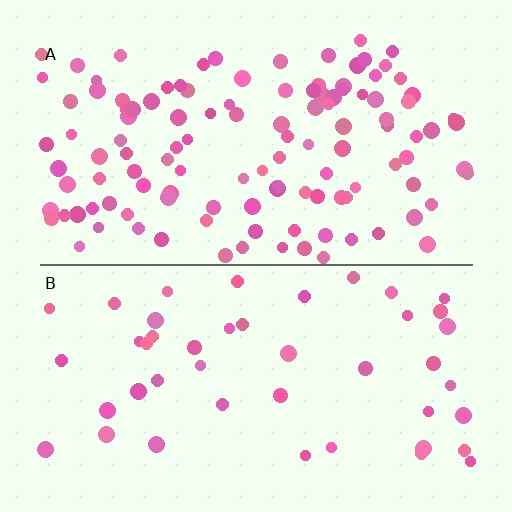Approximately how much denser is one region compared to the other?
Approximately 2.6× — region A over region B.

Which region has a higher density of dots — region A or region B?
A (the top).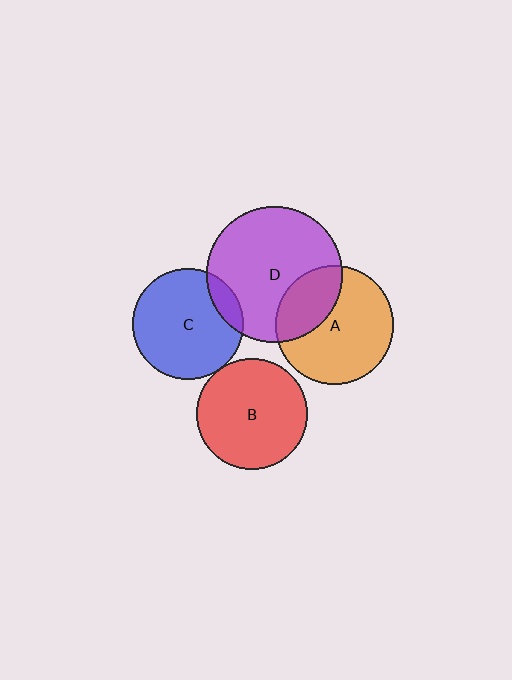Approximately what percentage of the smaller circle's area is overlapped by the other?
Approximately 10%.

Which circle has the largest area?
Circle D (purple).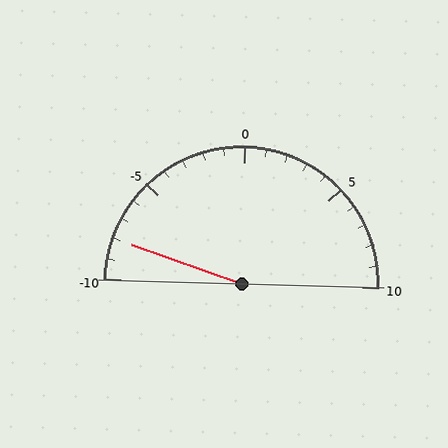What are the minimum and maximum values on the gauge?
The gauge ranges from -10 to 10.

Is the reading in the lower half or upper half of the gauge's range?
The reading is in the lower half of the range (-10 to 10).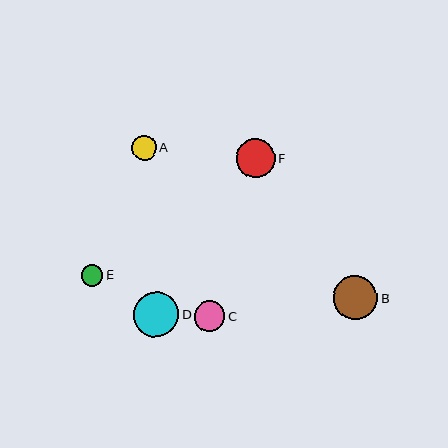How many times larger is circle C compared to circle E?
Circle C is approximately 1.4 times the size of circle E.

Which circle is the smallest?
Circle E is the smallest with a size of approximately 22 pixels.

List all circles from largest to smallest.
From largest to smallest: D, B, F, C, A, E.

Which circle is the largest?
Circle D is the largest with a size of approximately 45 pixels.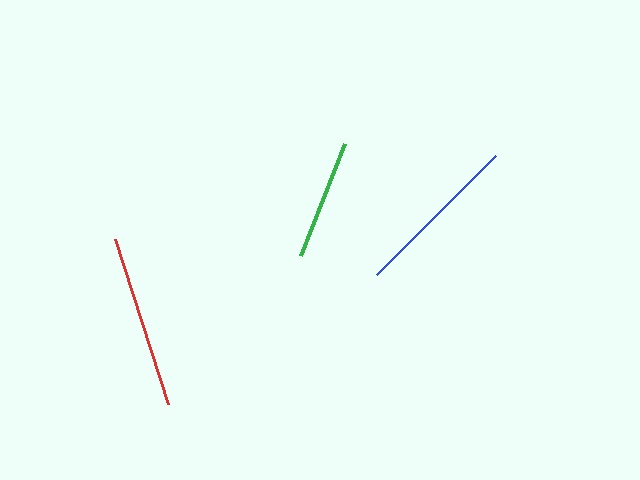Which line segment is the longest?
The red line is the longest at approximately 173 pixels.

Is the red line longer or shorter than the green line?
The red line is longer than the green line.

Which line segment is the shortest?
The green line is the shortest at approximately 121 pixels.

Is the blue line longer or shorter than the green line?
The blue line is longer than the green line.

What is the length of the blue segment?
The blue segment is approximately 168 pixels long.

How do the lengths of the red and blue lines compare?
The red and blue lines are approximately the same length.